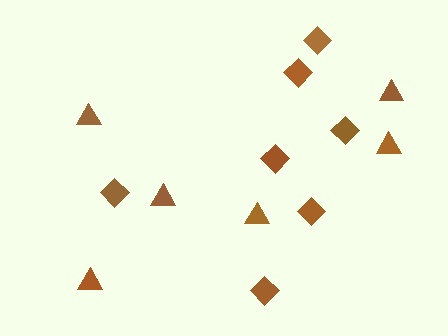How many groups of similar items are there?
There are 2 groups: one group of diamonds (7) and one group of triangles (6).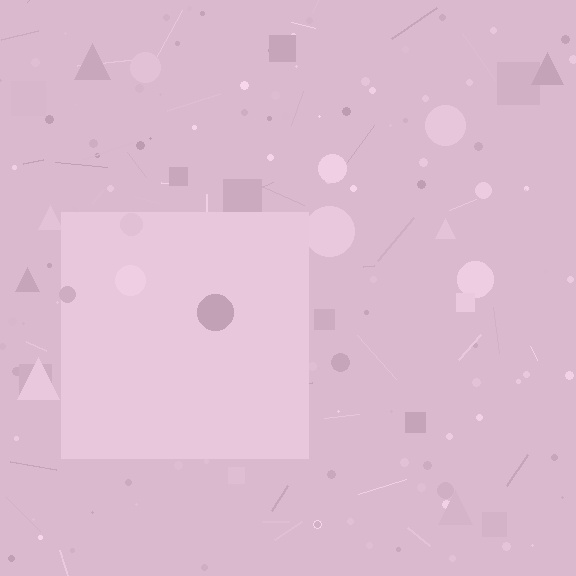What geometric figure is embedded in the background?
A square is embedded in the background.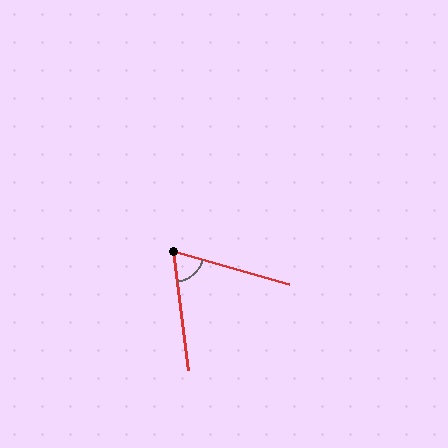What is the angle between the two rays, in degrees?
Approximately 67 degrees.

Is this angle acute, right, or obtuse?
It is acute.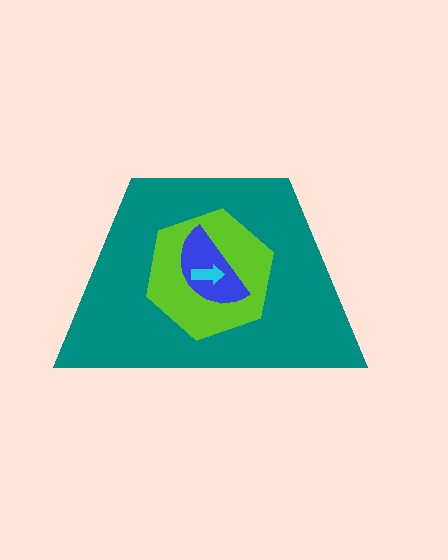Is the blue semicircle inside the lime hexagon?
Yes.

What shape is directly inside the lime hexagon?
The blue semicircle.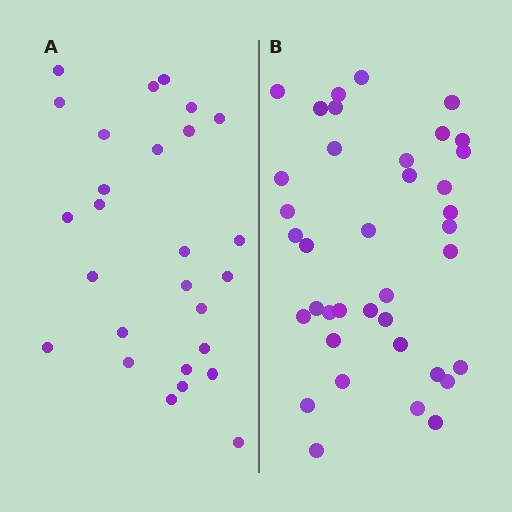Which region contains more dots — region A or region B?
Region B (the right region) has more dots.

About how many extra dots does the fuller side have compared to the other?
Region B has roughly 12 or so more dots than region A.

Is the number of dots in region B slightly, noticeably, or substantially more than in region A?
Region B has noticeably more, but not dramatically so. The ratio is roughly 1.4 to 1.